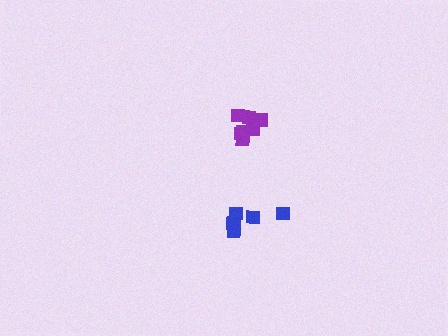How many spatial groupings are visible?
There are 2 spatial groupings.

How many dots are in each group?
Group 1: 7 dots, Group 2: 7 dots (14 total).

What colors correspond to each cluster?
The clusters are colored: purple, blue.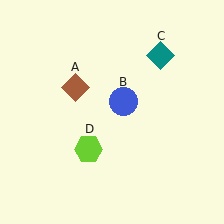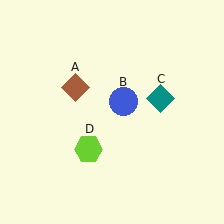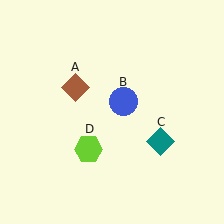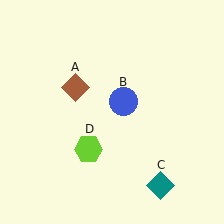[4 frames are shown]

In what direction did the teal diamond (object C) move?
The teal diamond (object C) moved down.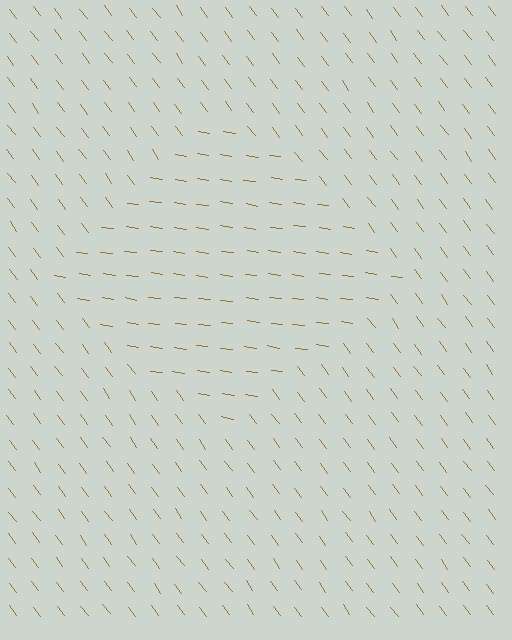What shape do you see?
I see a diamond.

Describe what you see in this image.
The image is filled with small brown line segments. A diamond region in the image has lines oriented differently from the surrounding lines, creating a visible texture boundary.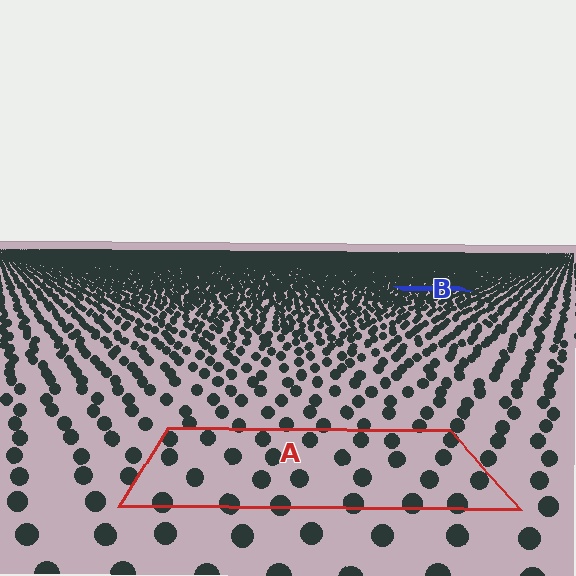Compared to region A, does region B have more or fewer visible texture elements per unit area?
Region B has more texture elements per unit area — they are packed more densely because it is farther away.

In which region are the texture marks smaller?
The texture marks are smaller in region B, because it is farther away.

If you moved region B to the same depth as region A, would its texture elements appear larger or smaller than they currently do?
They would appear larger. At a closer depth, the same texture elements are projected at a bigger on-screen size.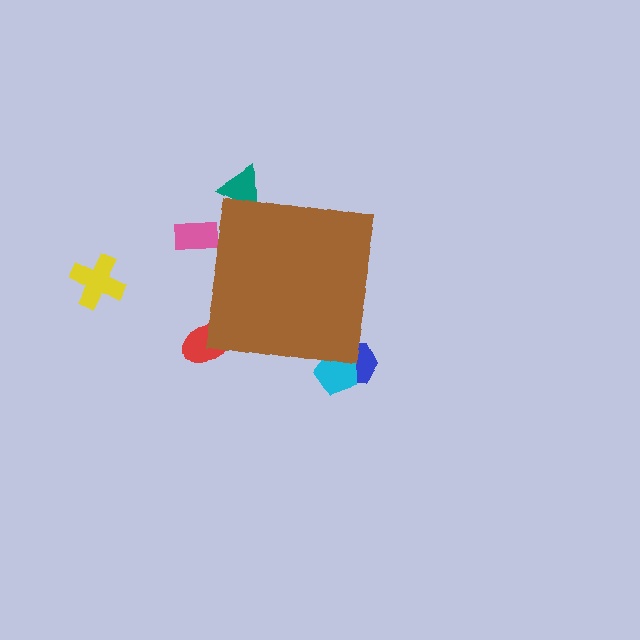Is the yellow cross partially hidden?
No, the yellow cross is fully visible.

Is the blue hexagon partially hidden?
Yes, the blue hexagon is partially hidden behind the brown square.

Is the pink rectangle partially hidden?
Yes, the pink rectangle is partially hidden behind the brown square.